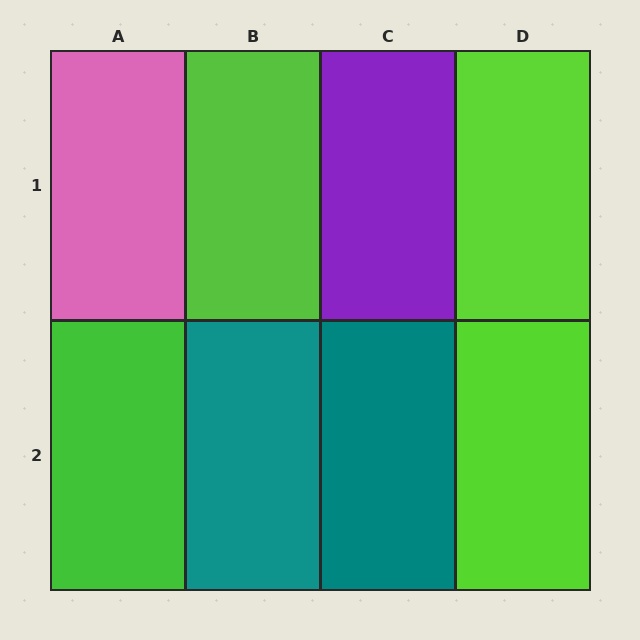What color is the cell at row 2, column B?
Teal.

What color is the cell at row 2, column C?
Teal.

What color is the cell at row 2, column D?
Lime.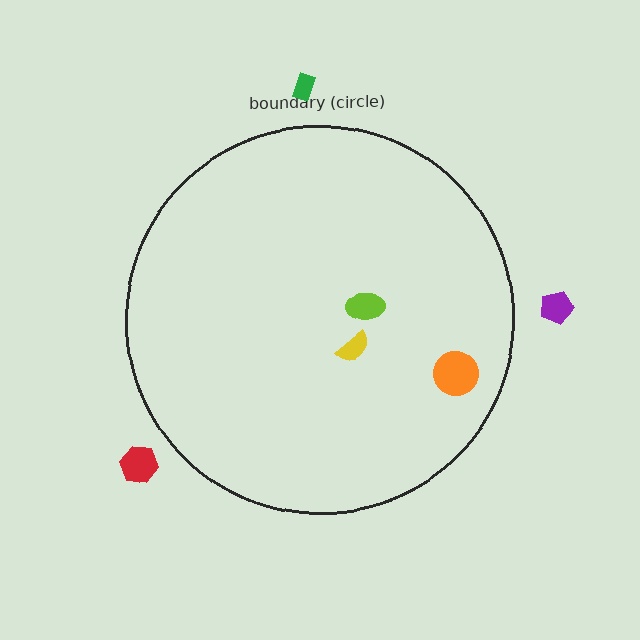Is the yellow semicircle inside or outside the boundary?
Inside.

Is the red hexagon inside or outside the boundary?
Outside.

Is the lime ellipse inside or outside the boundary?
Inside.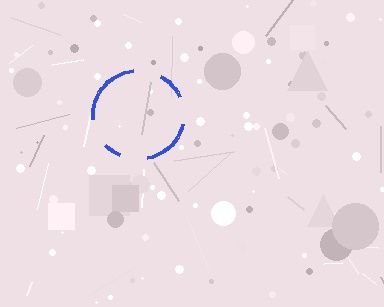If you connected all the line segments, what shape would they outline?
They would outline a circle.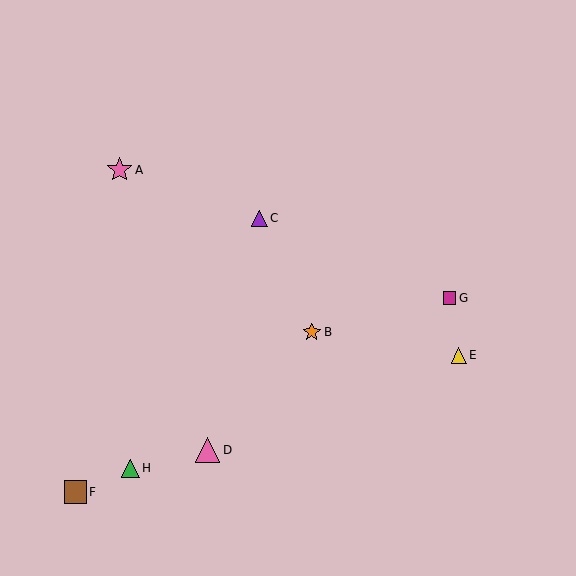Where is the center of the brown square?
The center of the brown square is at (75, 492).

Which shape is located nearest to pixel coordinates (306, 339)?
The orange star (labeled B) at (312, 332) is nearest to that location.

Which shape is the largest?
The pink star (labeled A) is the largest.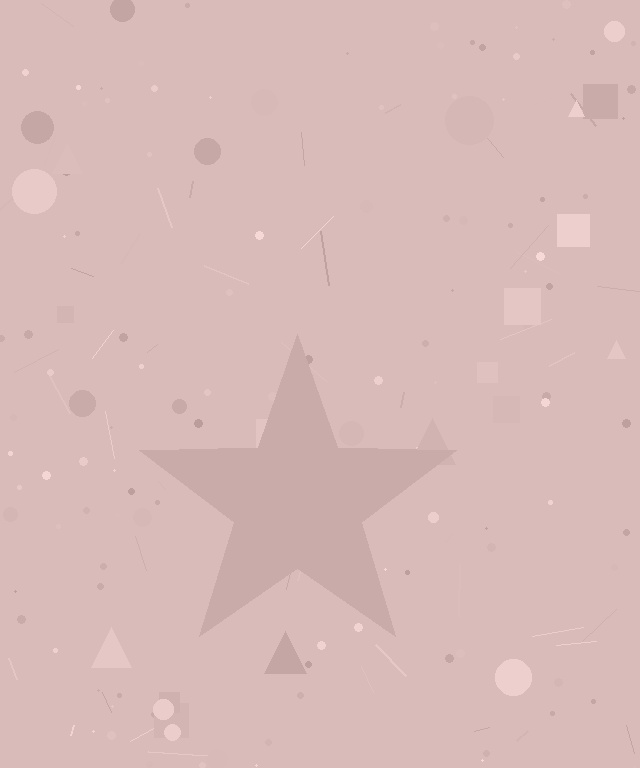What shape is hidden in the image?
A star is hidden in the image.